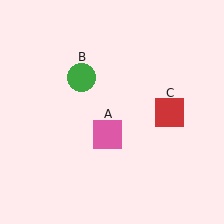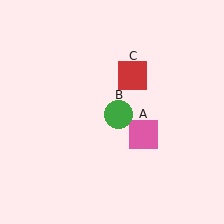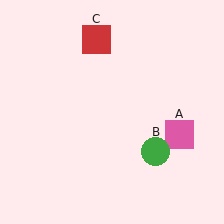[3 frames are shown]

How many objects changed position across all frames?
3 objects changed position: pink square (object A), green circle (object B), red square (object C).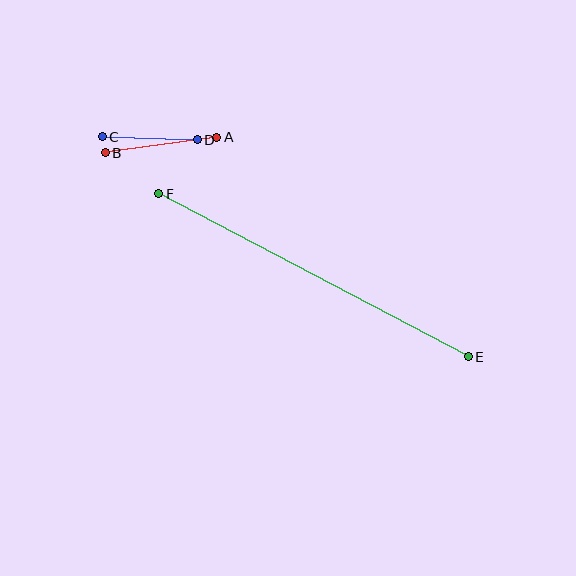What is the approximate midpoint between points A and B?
The midpoint is at approximately (161, 145) pixels.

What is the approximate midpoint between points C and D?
The midpoint is at approximately (150, 138) pixels.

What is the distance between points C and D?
The distance is approximately 95 pixels.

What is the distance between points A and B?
The distance is approximately 113 pixels.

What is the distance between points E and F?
The distance is approximately 350 pixels.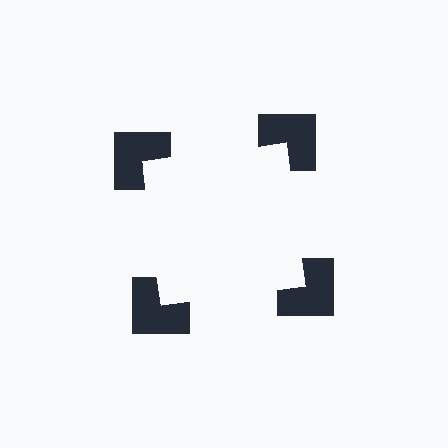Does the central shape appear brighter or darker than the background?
It typically appears slightly brighter than the background, even though no actual brightness change is drawn.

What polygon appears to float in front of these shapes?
An illusory square — its edges are inferred from the aligned wedge cuts in the notched squares, not physically drawn.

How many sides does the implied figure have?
4 sides.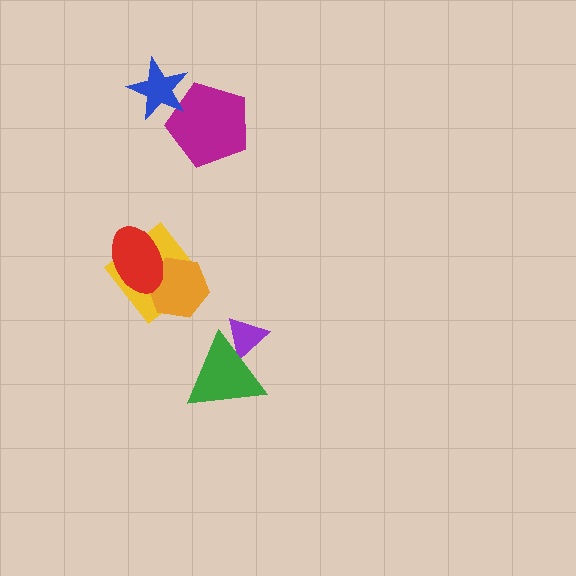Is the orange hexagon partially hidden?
Yes, it is partially covered by another shape.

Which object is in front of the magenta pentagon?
The blue star is in front of the magenta pentagon.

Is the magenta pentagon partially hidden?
Yes, it is partially covered by another shape.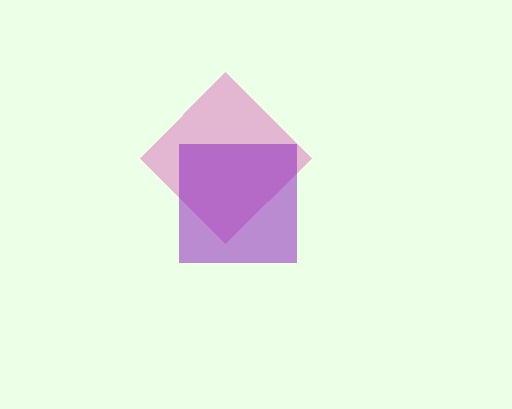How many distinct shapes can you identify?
There are 2 distinct shapes: a pink diamond, a purple square.